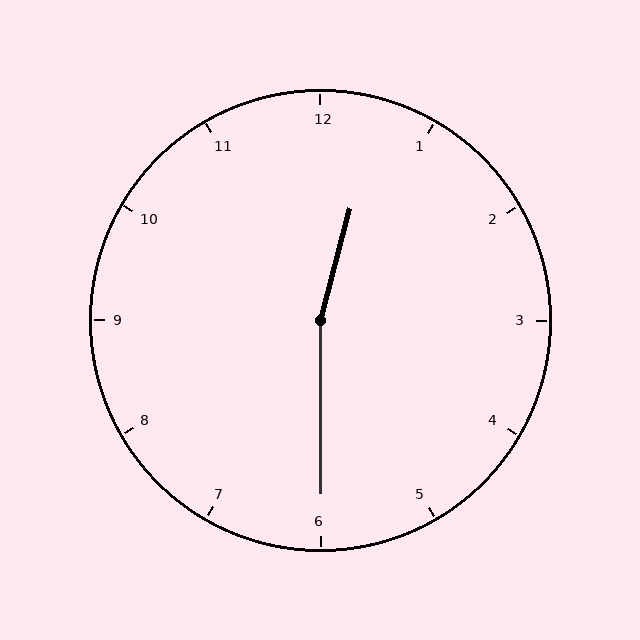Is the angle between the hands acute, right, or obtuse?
It is obtuse.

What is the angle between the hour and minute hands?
Approximately 165 degrees.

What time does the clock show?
12:30.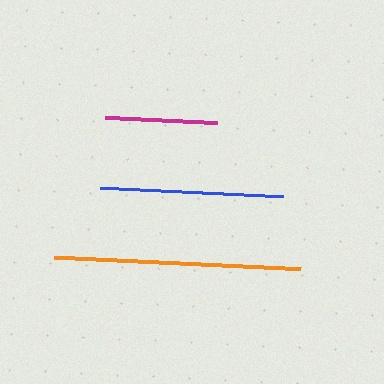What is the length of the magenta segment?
The magenta segment is approximately 112 pixels long.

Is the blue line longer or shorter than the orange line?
The orange line is longer than the blue line.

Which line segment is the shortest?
The magenta line is the shortest at approximately 112 pixels.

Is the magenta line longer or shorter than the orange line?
The orange line is longer than the magenta line.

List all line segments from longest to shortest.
From longest to shortest: orange, blue, magenta.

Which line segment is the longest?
The orange line is the longest at approximately 247 pixels.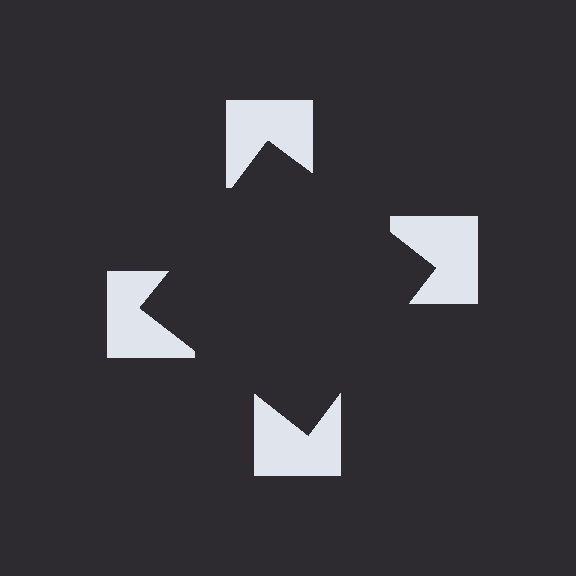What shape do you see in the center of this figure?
An illusory square — its edges are inferred from the aligned wedge cuts in the notched squares, not physically drawn.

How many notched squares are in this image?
There are 4 — one at each vertex of the illusory square.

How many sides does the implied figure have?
4 sides.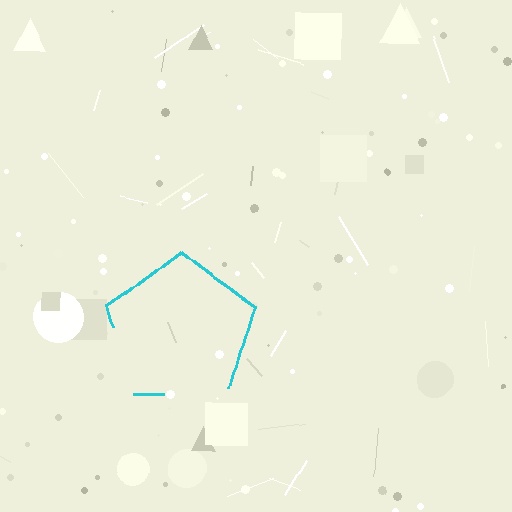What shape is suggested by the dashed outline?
The dashed outline suggests a pentagon.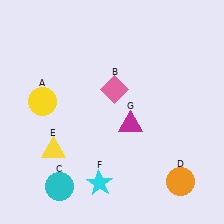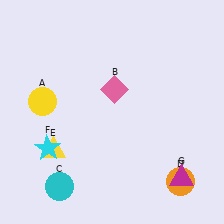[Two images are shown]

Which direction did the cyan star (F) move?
The cyan star (F) moved left.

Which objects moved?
The objects that moved are: the cyan star (F), the magenta triangle (G).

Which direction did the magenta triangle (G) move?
The magenta triangle (G) moved down.